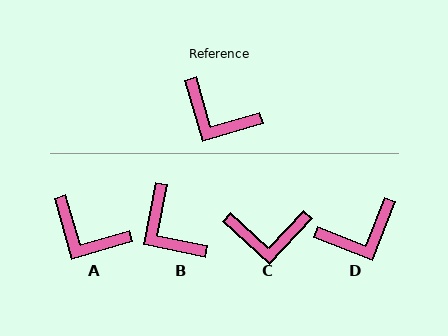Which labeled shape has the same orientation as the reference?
A.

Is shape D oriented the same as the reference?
No, it is off by about 53 degrees.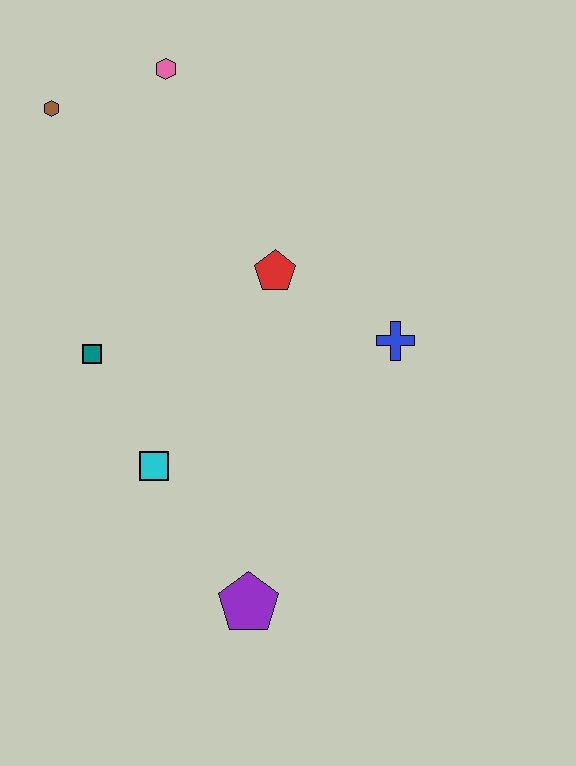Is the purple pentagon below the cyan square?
Yes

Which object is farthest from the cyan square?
The pink hexagon is farthest from the cyan square.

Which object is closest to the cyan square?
The teal square is closest to the cyan square.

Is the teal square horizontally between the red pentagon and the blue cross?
No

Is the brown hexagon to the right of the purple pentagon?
No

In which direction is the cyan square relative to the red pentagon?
The cyan square is below the red pentagon.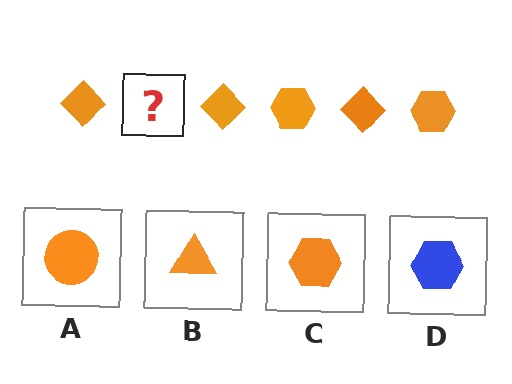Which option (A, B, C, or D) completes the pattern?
C.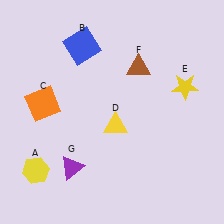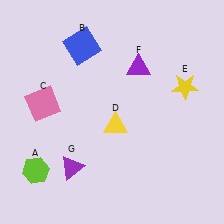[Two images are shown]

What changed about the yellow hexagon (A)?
In Image 1, A is yellow. In Image 2, it changed to lime.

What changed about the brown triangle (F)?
In Image 1, F is brown. In Image 2, it changed to purple.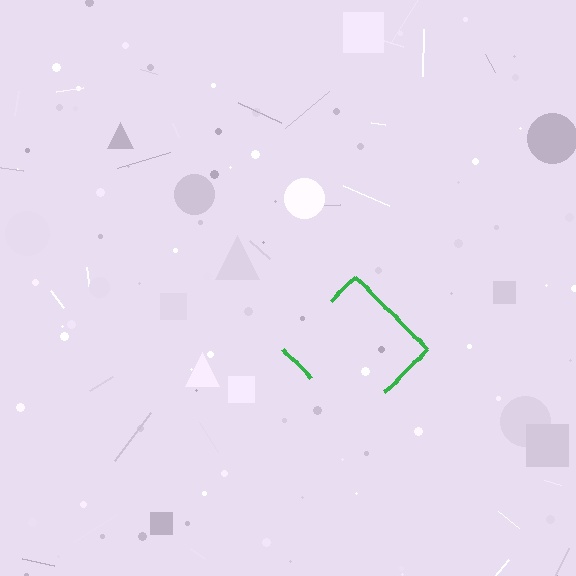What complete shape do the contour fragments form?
The contour fragments form a diamond.